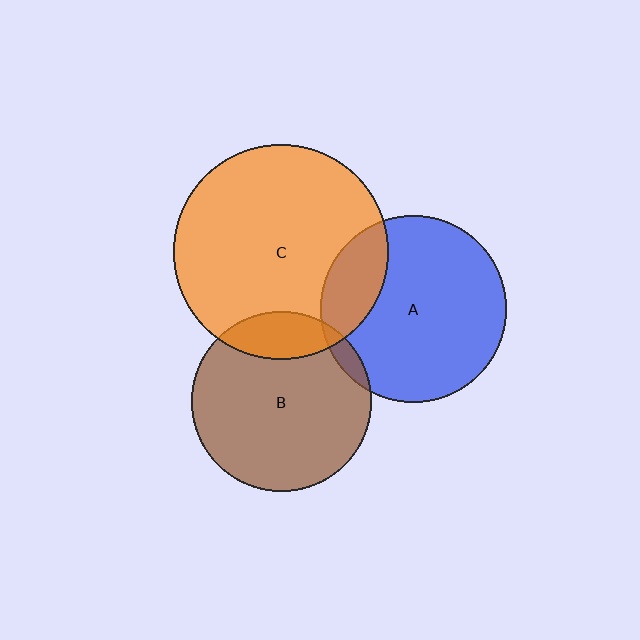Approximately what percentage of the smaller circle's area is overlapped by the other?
Approximately 15%.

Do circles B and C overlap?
Yes.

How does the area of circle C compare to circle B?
Approximately 1.4 times.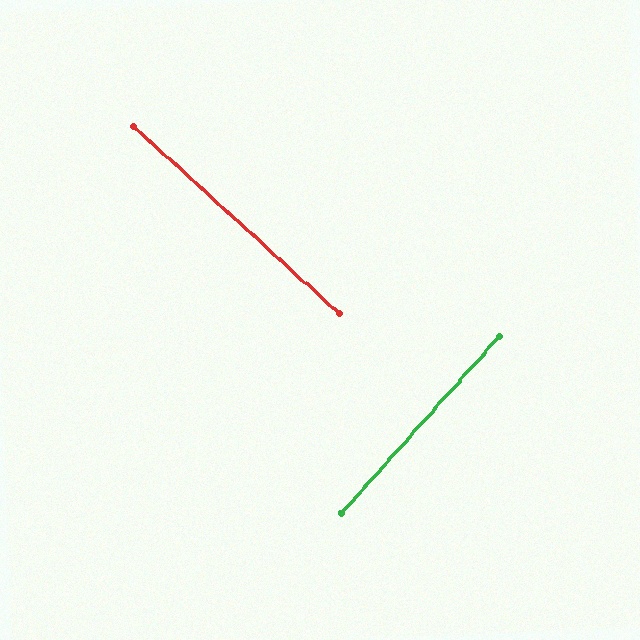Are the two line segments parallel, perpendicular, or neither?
Perpendicular — they meet at approximately 89°.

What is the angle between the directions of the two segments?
Approximately 89 degrees.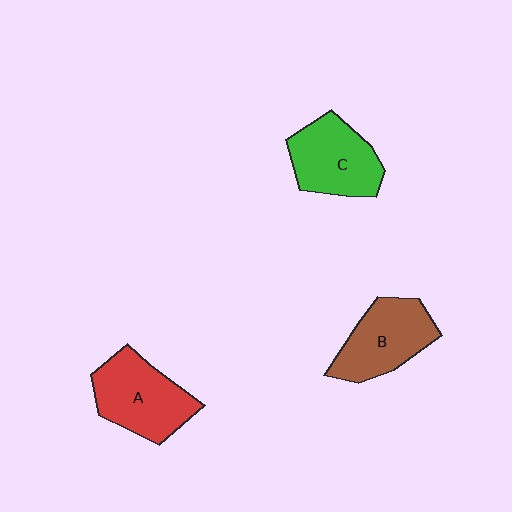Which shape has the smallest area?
Shape B (brown).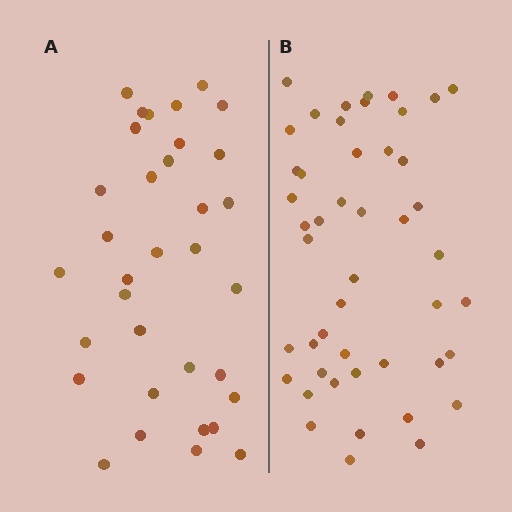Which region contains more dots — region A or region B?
Region B (the right region) has more dots.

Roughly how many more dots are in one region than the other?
Region B has approximately 15 more dots than region A.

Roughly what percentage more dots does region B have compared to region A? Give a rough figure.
About 40% more.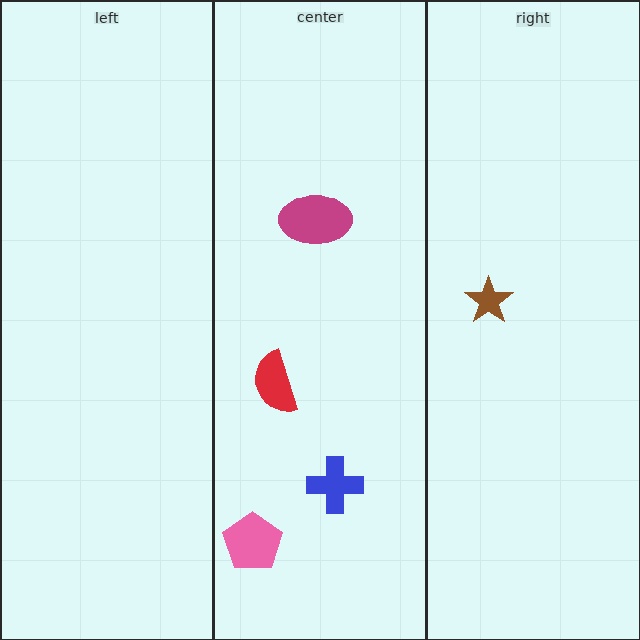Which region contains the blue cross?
The center region.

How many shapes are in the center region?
4.